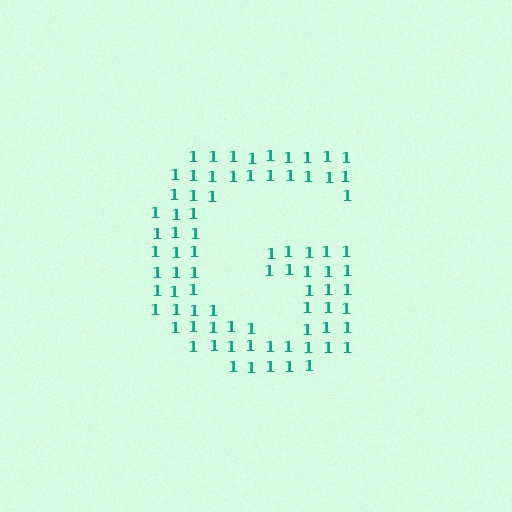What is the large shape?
The large shape is the letter G.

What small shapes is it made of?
It is made of small digit 1's.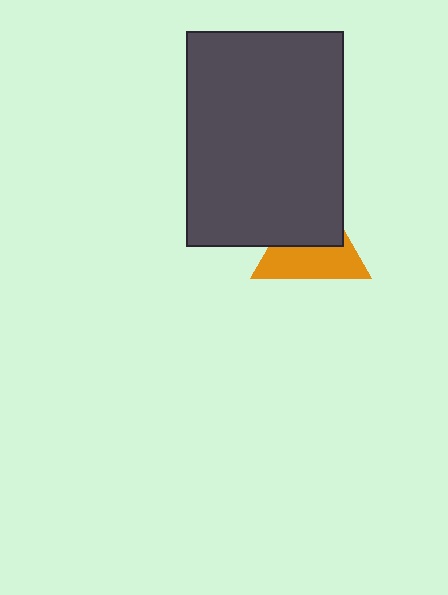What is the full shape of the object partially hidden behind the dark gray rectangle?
The partially hidden object is an orange triangle.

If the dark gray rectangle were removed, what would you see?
You would see the complete orange triangle.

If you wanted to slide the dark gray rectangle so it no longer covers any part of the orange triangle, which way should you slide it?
Slide it up — that is the most direct way to separate the two shapes.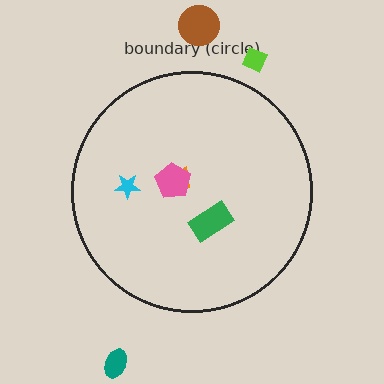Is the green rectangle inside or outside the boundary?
Inside.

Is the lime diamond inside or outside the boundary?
Outside.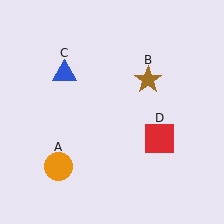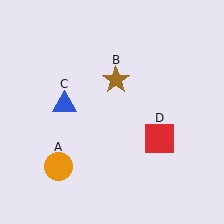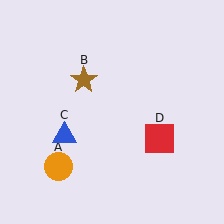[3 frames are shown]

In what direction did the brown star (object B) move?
The brown star (object B) moved left.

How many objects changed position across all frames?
2 objects changed position: brown star (object B), blue triangle (object C).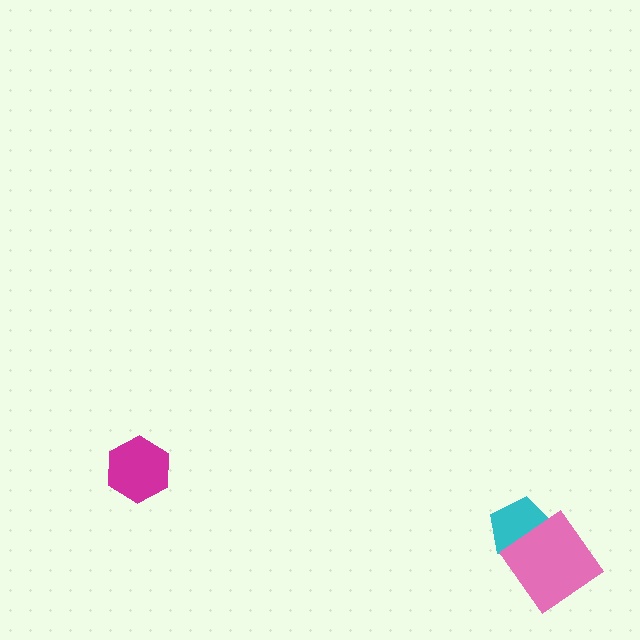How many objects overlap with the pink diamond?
1 object overlaps with the pink diamond.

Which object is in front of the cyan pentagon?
The pink diamond is in front of the cyan pentagon.